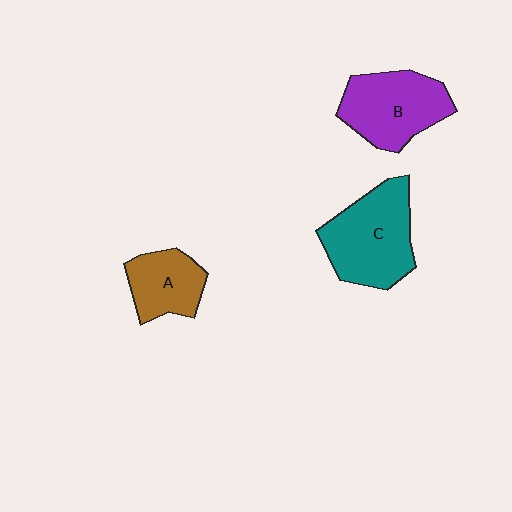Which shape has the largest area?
Shape C (teal).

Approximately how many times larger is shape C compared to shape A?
Approximately 1.7 times.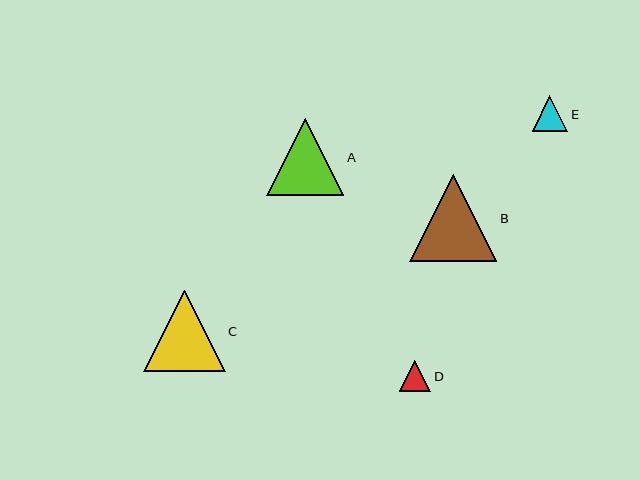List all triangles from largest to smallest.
From largest to smallest: B, C, A, E, D.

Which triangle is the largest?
Triangle B is the largest with a size of approximately 87 pixels.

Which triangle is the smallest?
Triangle D is the smallest with a size of approximately 31 pixels.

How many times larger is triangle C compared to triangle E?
Triangle C is approximately 2.3 times the size of triangle E.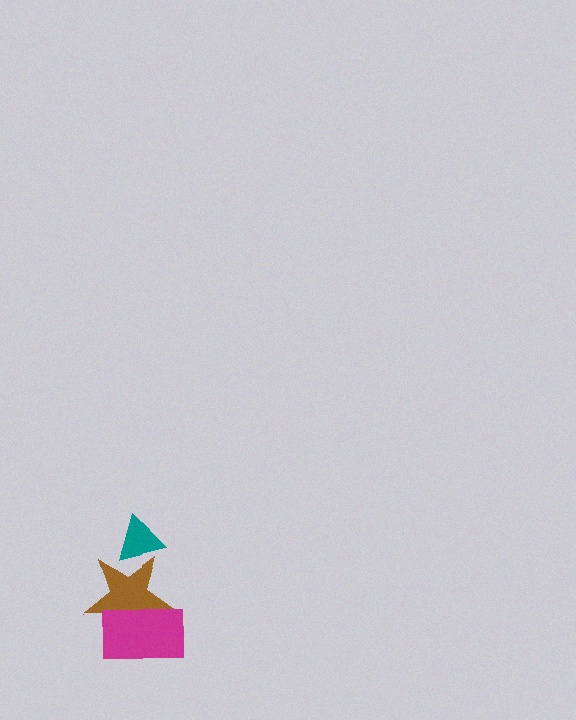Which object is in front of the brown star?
The magenta rectangle is in front of the brown star.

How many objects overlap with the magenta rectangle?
1 object overlaps with the magenta rectangle.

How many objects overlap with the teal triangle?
1 object overlaps with the teal triangle.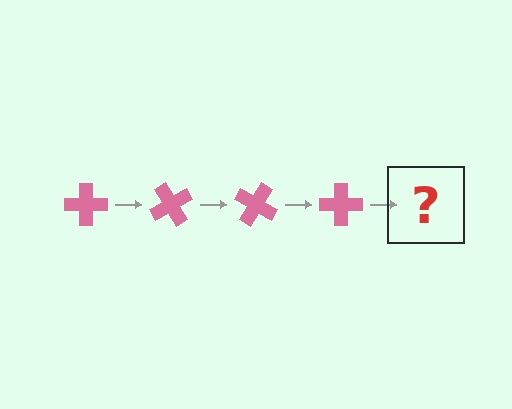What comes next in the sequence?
The next element should be a pink cross rotated 240 degrees.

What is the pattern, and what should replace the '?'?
The pattern is that the cross rotates 60 degrees each step. The '?' should be a pink cross rotated 240 degrees.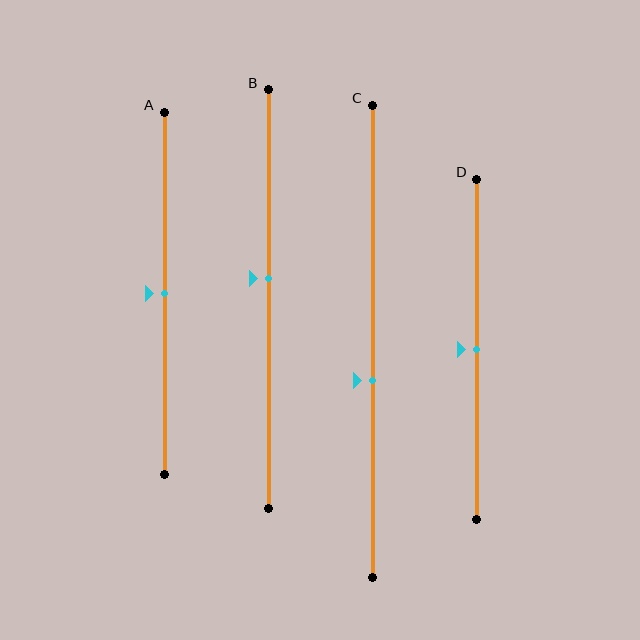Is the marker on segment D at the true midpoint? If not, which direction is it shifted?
Yes, the marker on segment D is at the true midpoint.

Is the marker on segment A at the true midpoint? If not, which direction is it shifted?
Yes, the marker on segment A is at the true midpoint.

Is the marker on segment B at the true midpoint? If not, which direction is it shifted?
No, the marker on segment B is shifted upward by about 5% of the segment length.